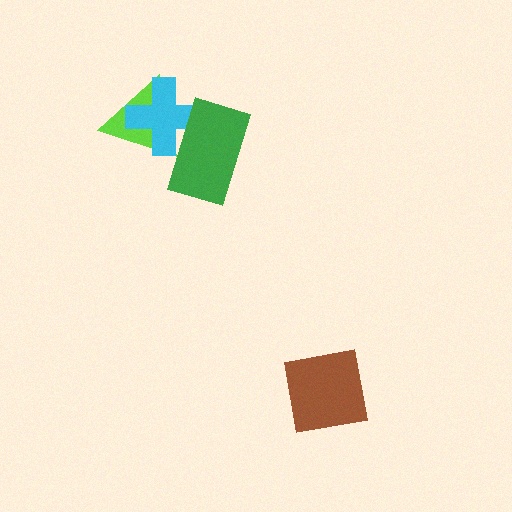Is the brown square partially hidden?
No, no other shape covers it.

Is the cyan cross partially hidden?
Yes, it is partially covered by another shape.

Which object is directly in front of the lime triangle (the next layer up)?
The cyan cross is directly in front of the lime triangle.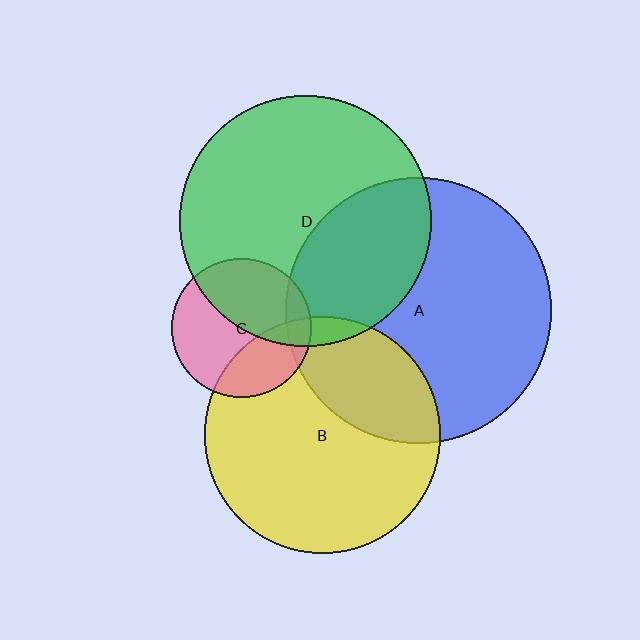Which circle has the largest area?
Circle A (blue).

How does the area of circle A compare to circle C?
Approximately 3.6 times.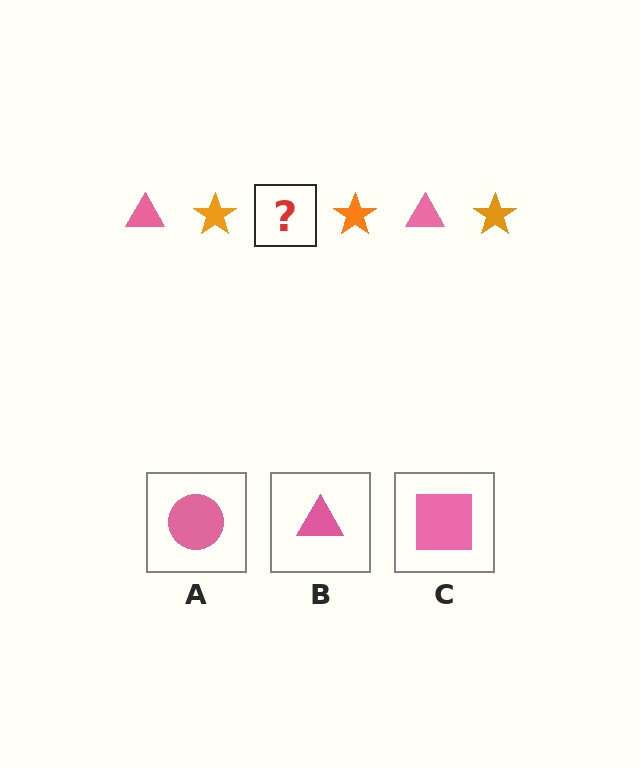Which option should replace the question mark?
Option B.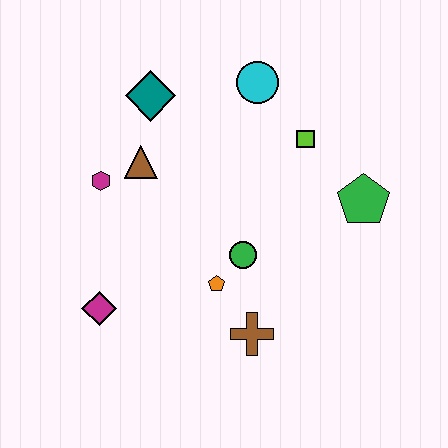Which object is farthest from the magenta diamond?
The green pentagon is farthest from the magenta diamond.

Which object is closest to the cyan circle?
The lime square is closest to the cyan circle.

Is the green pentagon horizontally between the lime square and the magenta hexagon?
No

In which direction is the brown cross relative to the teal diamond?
The brown cross is below the teal diamond.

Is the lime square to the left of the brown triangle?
No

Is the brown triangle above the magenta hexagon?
Yes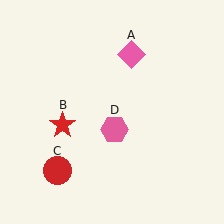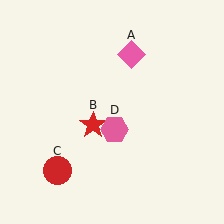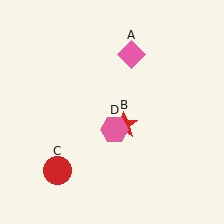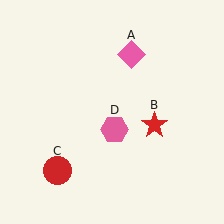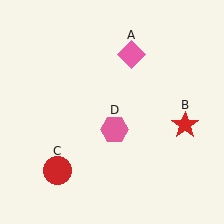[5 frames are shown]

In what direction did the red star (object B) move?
The red star (object B) moved right.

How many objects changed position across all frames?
1 object changed position: red star (object B).